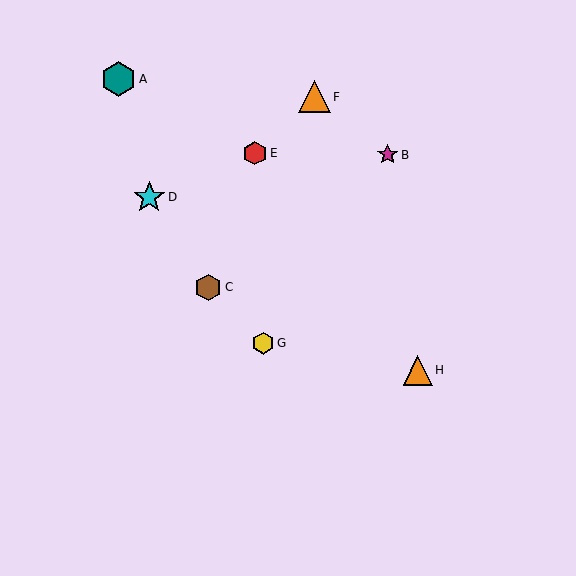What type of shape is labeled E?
Shape E is a red hexagon.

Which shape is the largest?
The teal hexagon (labeled A) is the largest.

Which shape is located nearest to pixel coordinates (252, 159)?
The red hexagon (labeled E) at (255, 153) is nearest to that location.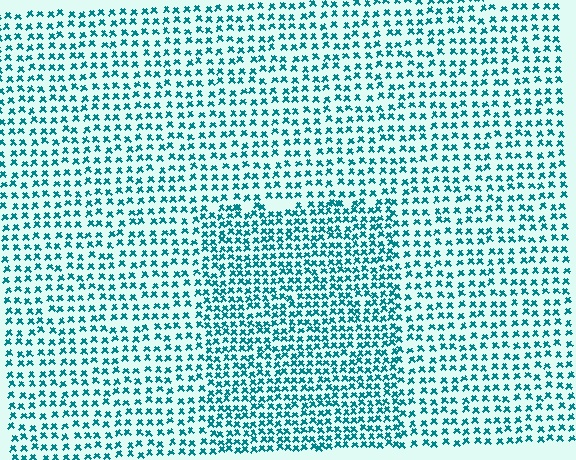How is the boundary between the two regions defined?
The boundary is defined by a change in element density (approximately 1.6x ratio). All elements are the same color, size, and shape.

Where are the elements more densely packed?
The elements are more densely packed inside the rectangle boundary.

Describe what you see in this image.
The image contains small teal elements arranged at two different densities. A rectangle-shaped region is visible where the elements are more densely packed than the surrounding area.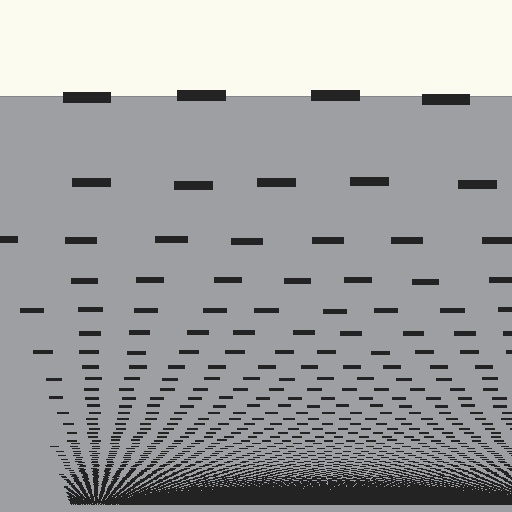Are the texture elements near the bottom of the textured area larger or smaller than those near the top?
Smaller. The gradient is inverted — elements near the bottom are smaller and denser.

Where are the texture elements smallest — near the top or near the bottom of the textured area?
Near the bottom.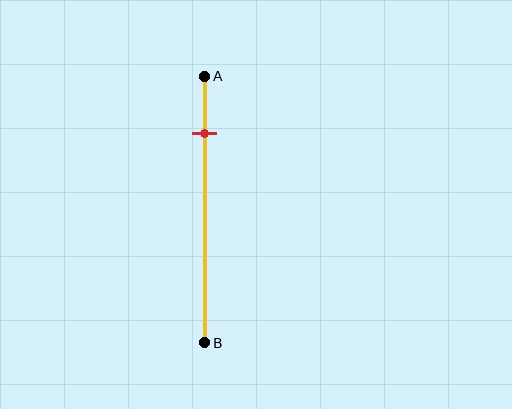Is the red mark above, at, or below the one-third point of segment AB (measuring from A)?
The red mark is above the one-third point of segment AB.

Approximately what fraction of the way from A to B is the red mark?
The red mark is approximately 20% of the way from A to B.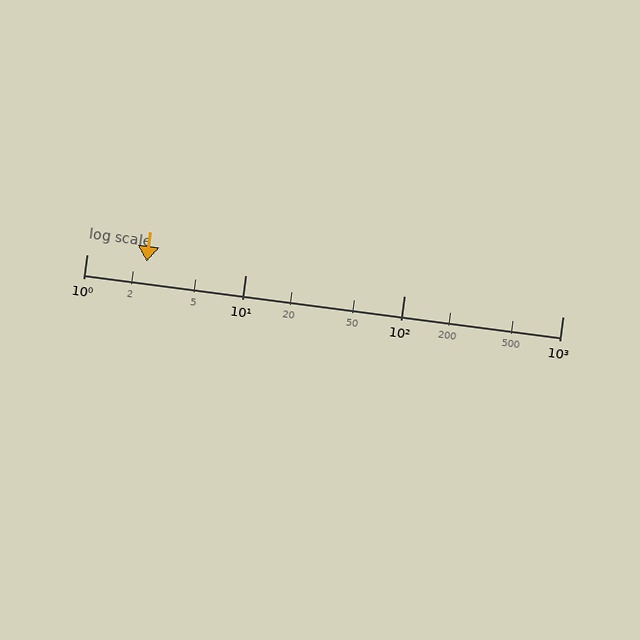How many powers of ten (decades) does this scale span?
The scale spans 3 decades, from 1 to 1000.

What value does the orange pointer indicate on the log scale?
The pointer indicates approximately 2.4.